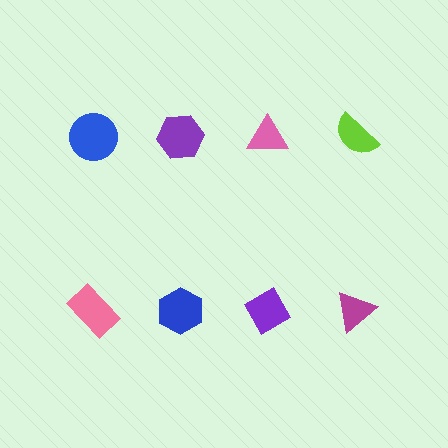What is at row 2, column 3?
A purple diamond.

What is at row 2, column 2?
A blue hexagon.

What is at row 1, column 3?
A pink triangle.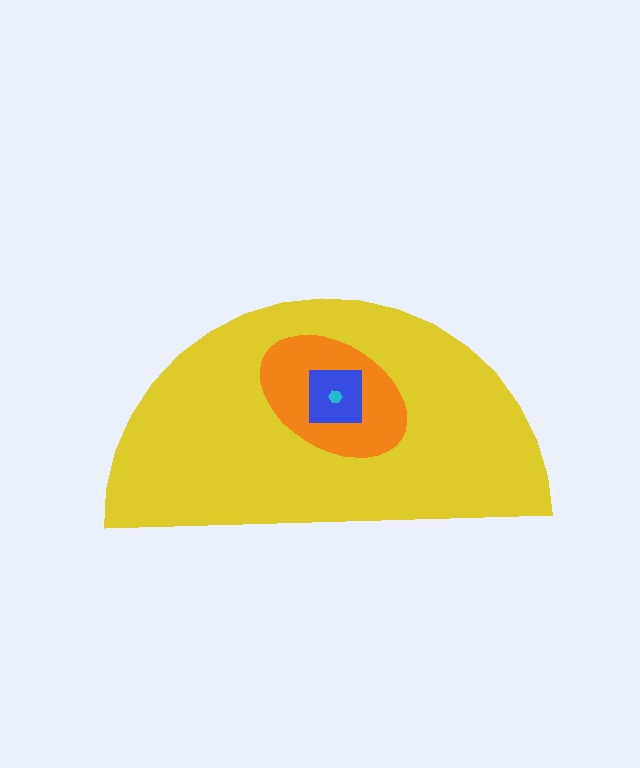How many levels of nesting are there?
4.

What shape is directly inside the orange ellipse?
The blue square.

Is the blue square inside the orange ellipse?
Yes.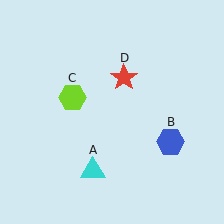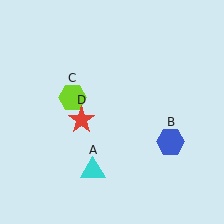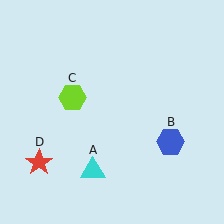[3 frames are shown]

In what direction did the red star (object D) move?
The red star (object D) moved down and to the left.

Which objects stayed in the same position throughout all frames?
Cyan triangle (object A) and blue hexagon (object B) and lime hexagon (object C) remained stationary.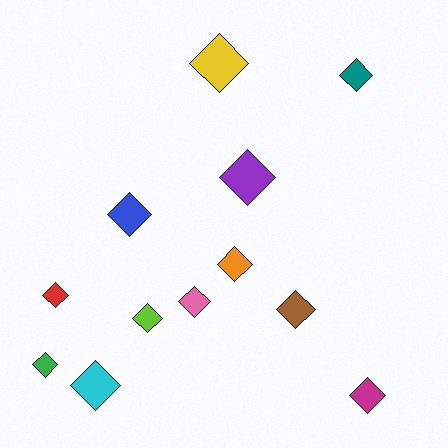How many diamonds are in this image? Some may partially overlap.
There are 12 diamonds.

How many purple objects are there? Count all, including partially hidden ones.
There is 1 purple object.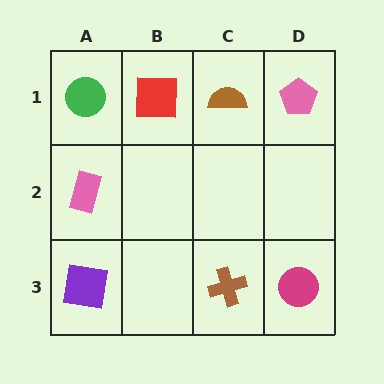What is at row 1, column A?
A green circle.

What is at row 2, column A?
A pink rectangle.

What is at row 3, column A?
A purple square.